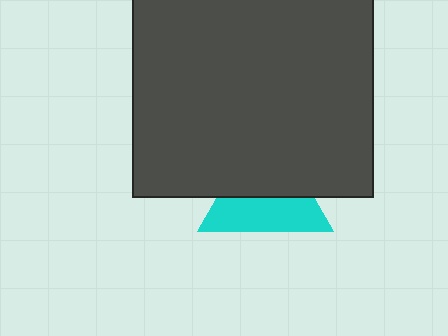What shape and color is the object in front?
The object in front is a dark gray square.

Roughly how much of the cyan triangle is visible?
About half of it is visible (roughly 49%).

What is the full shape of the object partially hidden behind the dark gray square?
The partially hidden object is a cyan triangle.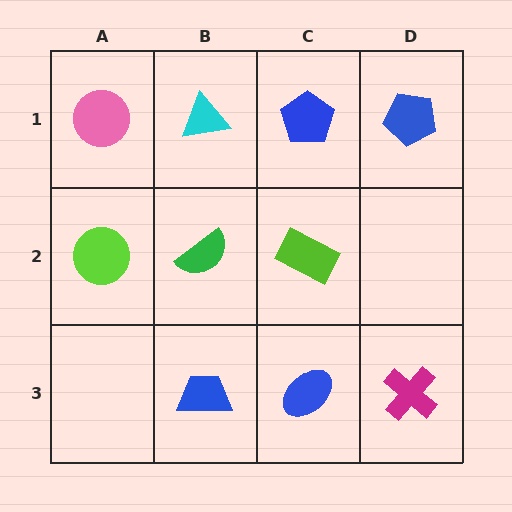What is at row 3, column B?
A blue trapezoid.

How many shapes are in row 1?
4 shapes.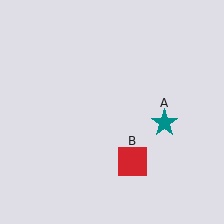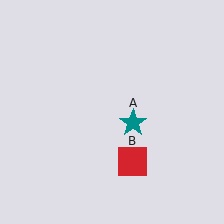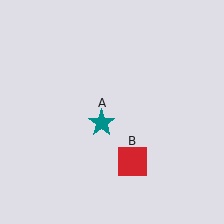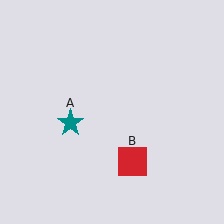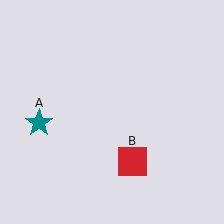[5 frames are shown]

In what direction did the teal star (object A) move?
The teal star (object A) moved left.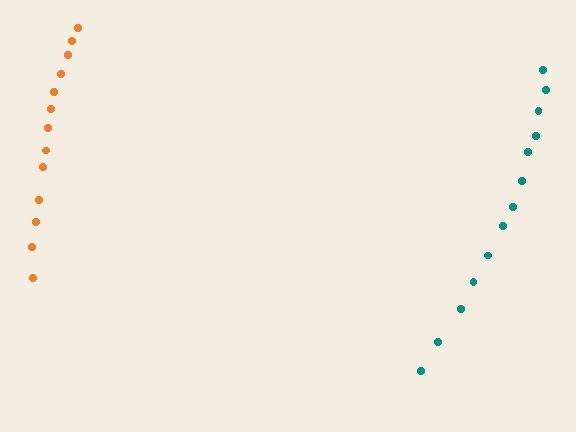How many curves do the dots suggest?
There are 2 distinct paths.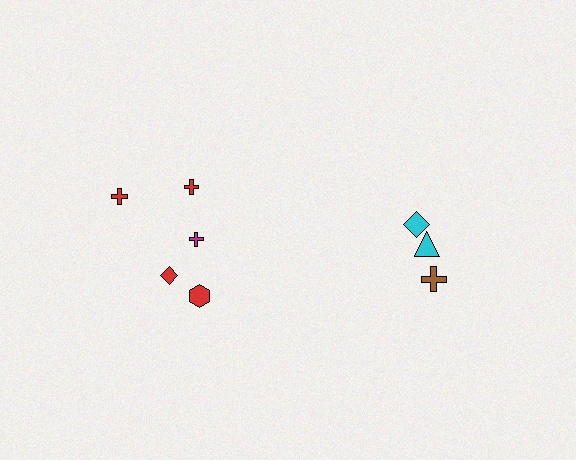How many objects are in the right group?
There are 3 objects.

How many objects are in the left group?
There are 5 objects.